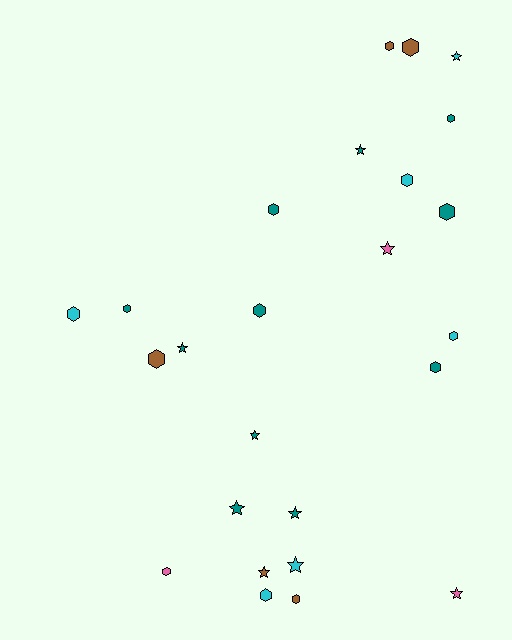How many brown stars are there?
There is 1 brown star.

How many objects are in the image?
There are 25 objects.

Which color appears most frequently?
Teal, with 11 objects.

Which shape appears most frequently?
Hexagon, with 15 objects.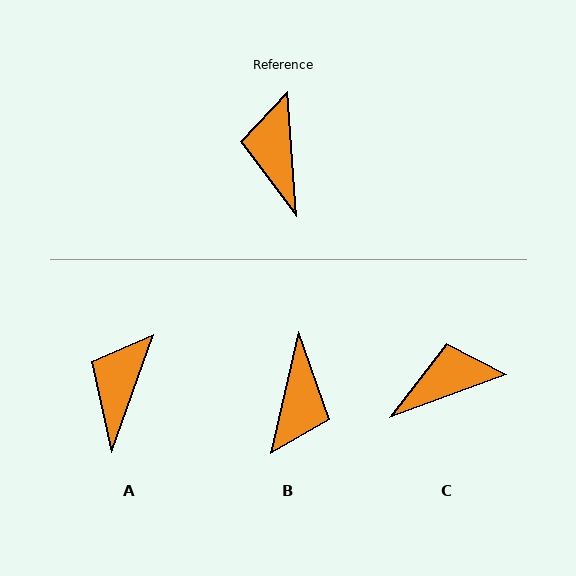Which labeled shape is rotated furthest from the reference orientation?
B, about 163 degrees away.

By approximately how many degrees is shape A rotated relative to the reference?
Approximately 24 degrees clockwise.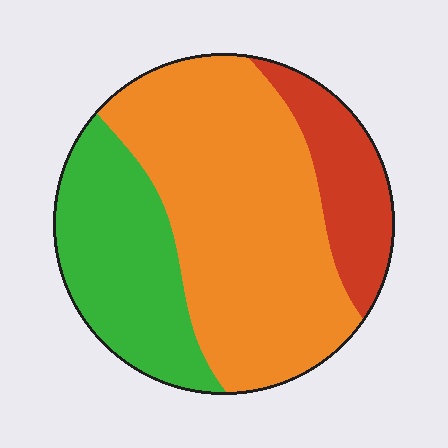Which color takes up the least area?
Red, at roughly 15%.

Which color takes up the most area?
Orange, at roughly 55%.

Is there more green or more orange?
Orange.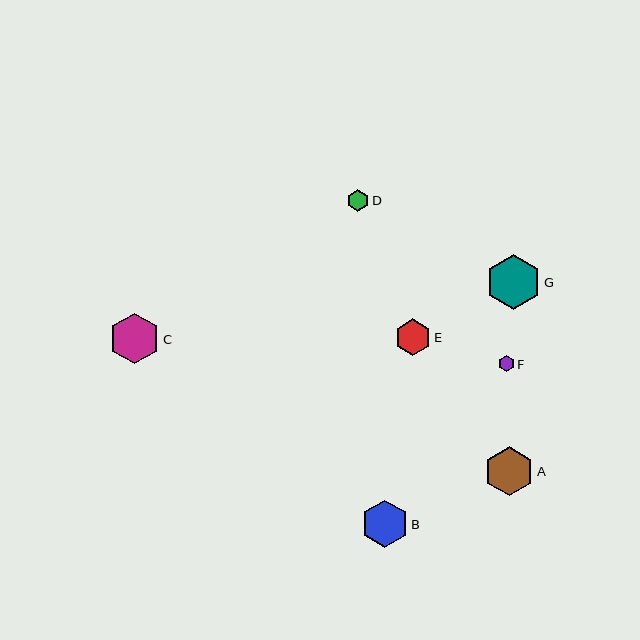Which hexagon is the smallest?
Hexagon F is the smallest with a size of approximately 16 pixels.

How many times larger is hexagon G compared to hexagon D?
Hexagon G is approximately 2.5 times the size of hexagon D.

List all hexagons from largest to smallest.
From largest to smallest: G, C, A, B, E, D, F.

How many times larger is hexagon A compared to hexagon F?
Hexagon A is approximately 3.1 times the size of hexagon F.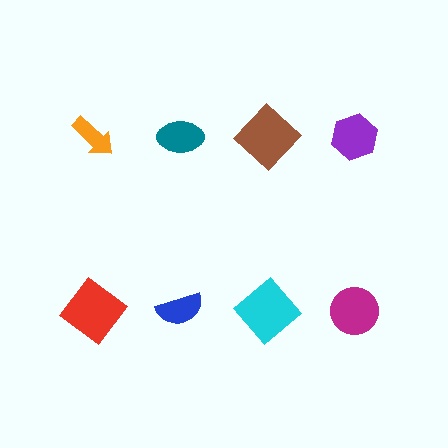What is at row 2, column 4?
A magenta circle.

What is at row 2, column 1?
A red diamond.